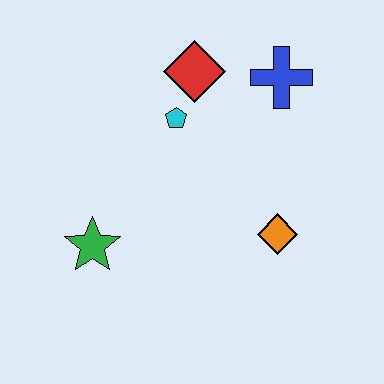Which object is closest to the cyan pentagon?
The red diamond is closest to the cyan pentagon.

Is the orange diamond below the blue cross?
Yes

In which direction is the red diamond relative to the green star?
The red diamond is above the green star.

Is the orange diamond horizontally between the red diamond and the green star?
No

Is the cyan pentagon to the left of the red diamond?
Yes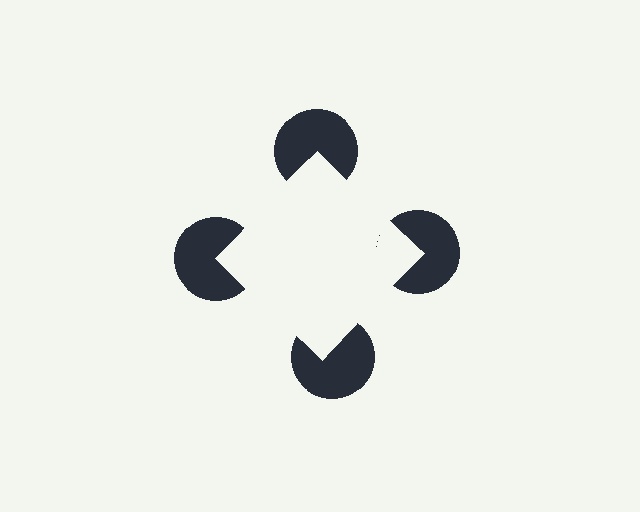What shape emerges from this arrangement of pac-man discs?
An illusory square — its edges are inferred from the aligned wedge cuts in the pac-man discs, not physically drawn.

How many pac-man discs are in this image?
There are 4 — one at each vertex of the illusory square.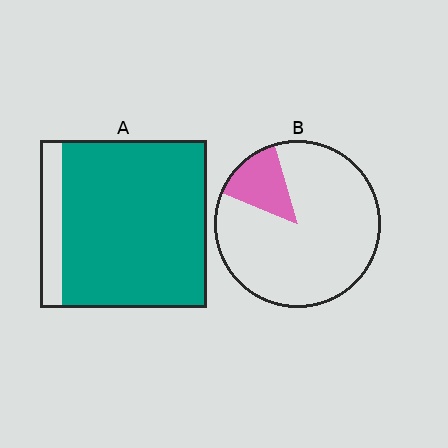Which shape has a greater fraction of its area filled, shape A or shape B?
Shape A.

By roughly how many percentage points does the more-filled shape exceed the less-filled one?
By roughly 70 percentage points (A over B).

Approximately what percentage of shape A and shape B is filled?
A is approximately 85% and B is approximately 15%.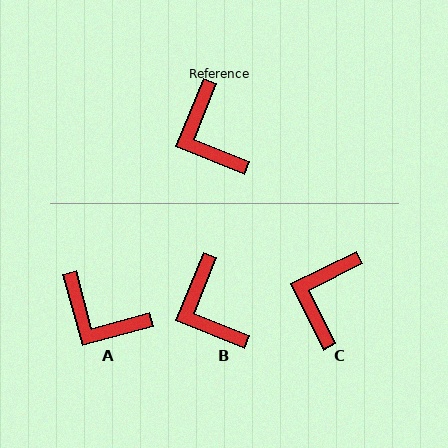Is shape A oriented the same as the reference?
No, it is off by about 37 degrees.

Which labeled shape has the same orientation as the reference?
B.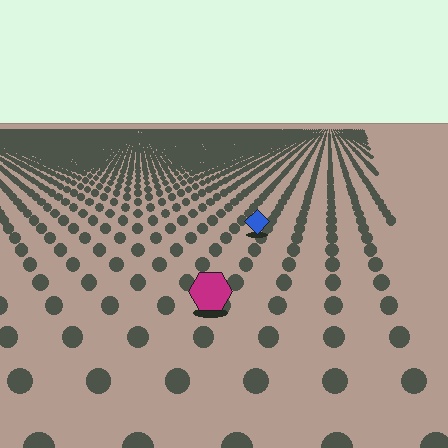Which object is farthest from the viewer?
The blue diamond is farthest from the viewer. It appears smaller and the ground texture around it is denser.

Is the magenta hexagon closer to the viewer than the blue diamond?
Yes. The magenta hexagon is closer — you can tell from the texture gradient: the ground texture is coarser near it.